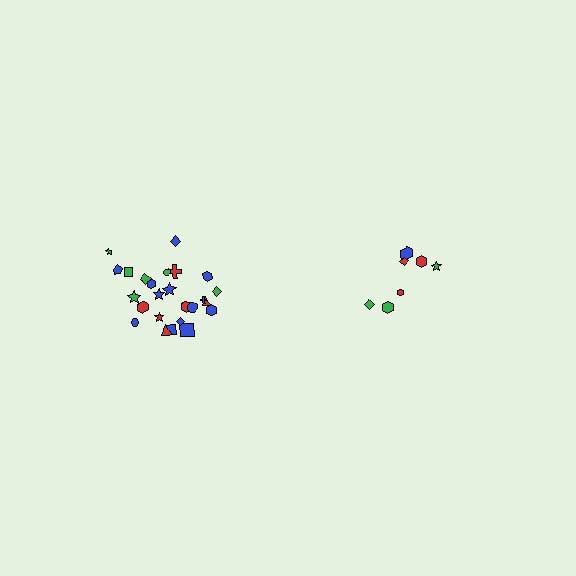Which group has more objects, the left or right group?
The left group.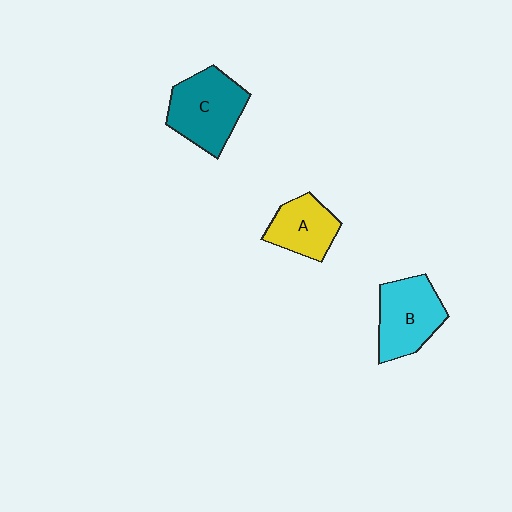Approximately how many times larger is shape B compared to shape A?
Approximately 1.3 times.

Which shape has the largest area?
Shape C (teal).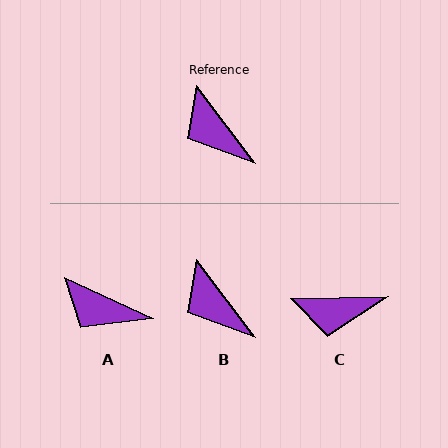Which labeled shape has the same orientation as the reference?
B.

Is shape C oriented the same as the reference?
No, it is off by about 54 degrees.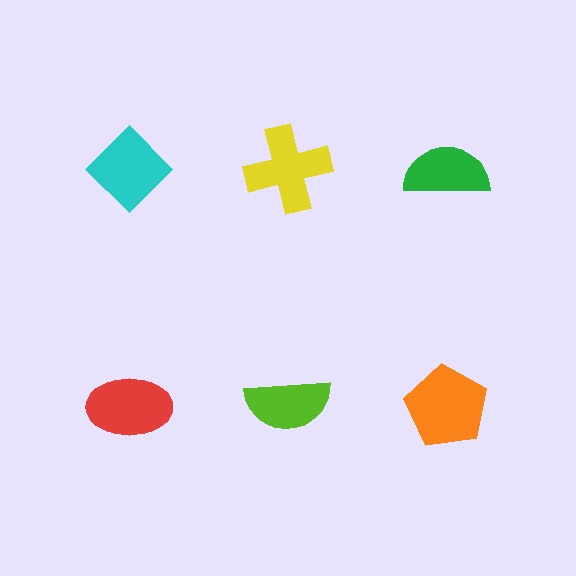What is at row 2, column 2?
A lime semicircle.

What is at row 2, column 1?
A red ellipse.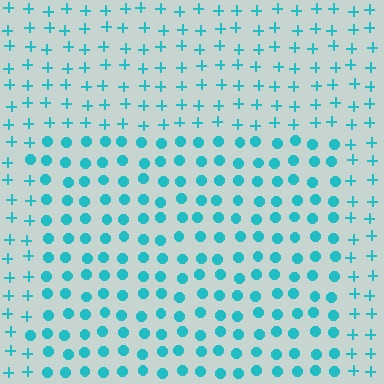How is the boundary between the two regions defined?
The boundary is defined by a change in element shape: circles inside vs. plus signs outside. All elements share the same color and spacing.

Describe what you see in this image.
The image is filled with small cyan elements arranged in a uniform grid. A rectangle-shaped region contains circles, while the surrounding area contains plus signs. The boundary is defined purely by the change in element shape.